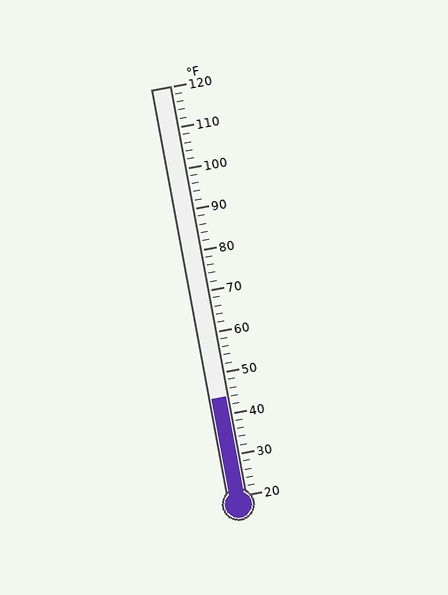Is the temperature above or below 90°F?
The temperature is below 90°F.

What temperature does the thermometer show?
The thermometer shows approximately 44°F.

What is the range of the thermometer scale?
The thermometer scale ranges from 20°F to 120°F.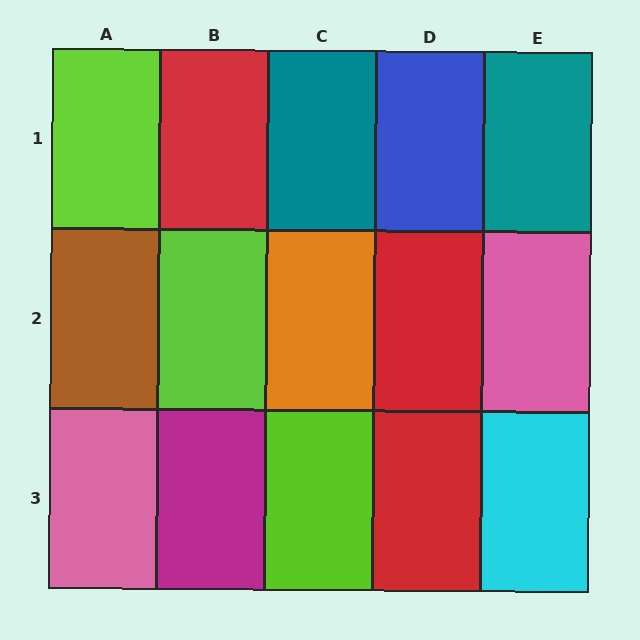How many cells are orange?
1 cell is orange.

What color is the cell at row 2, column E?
Pink.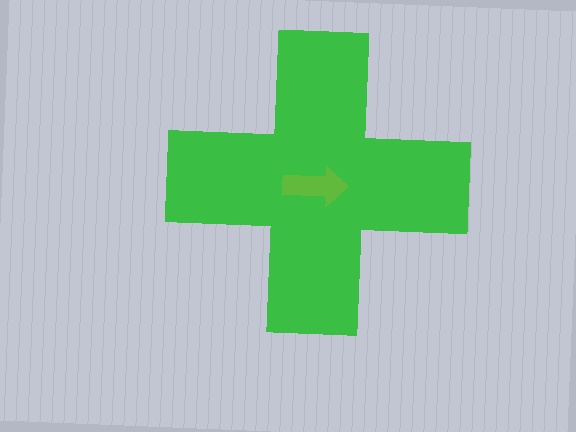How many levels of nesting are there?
2.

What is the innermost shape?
The lime arrow.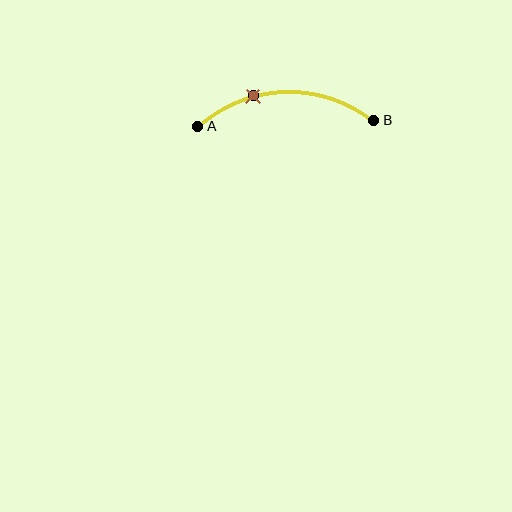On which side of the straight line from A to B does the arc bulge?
The arc bulges above the straight line connecting A and B.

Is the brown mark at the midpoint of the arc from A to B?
No. The brown mark lies on the arc but is closer to endpoint A. The arc midpoint would be at the point on the curve equidistant along the arc from both A and B.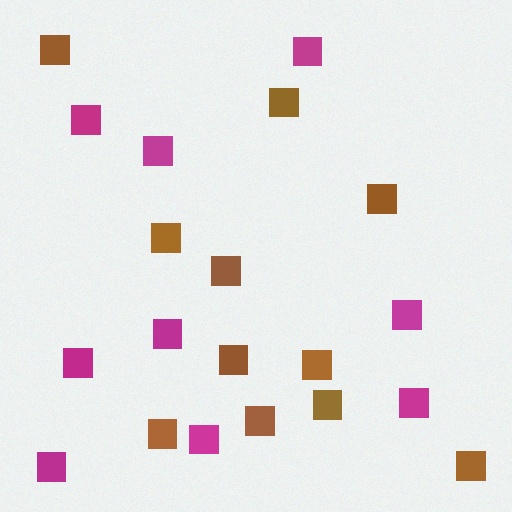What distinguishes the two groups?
There are 2 groups: one group of magenta squares (9) and one group of brown squares (11).